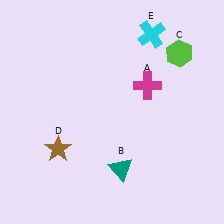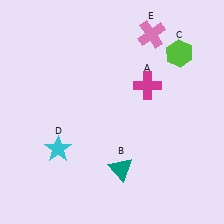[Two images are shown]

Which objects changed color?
D changed from brown to cyan. E changed from cyan to pink.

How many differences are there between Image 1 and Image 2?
There are 2 differences between the two images.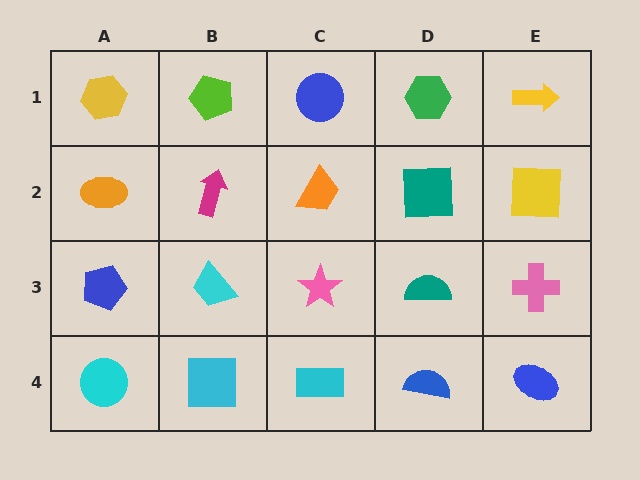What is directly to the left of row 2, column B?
An orange ellipse.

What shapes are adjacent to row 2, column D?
A green hexagon (row 1, column D), a teal semicircle (row 3, column D), an orange trapezoid (row 2, column C), a yellow square (row 2, column E).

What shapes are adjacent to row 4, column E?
A pink cross (row 3, column E), a blue semicircle (row 4, column D).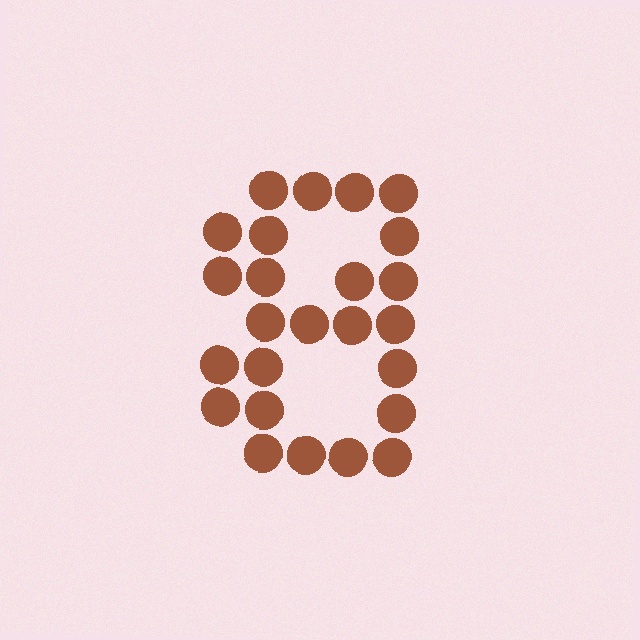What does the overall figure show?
The overall figure shows the digit 8.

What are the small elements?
The small elements are circles.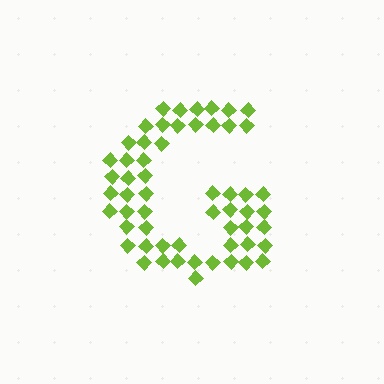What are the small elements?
The small elements are diamonds.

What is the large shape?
The large shape is the letter G.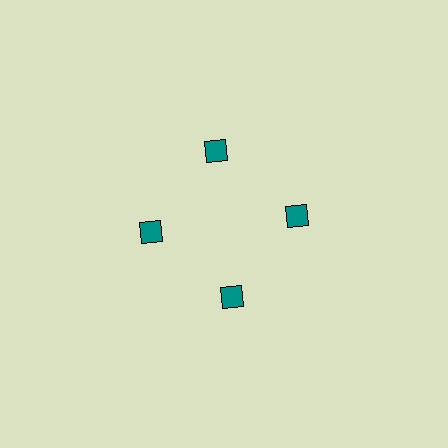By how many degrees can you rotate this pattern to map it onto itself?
The pattern maps onto itself every 90 degrees of rotation.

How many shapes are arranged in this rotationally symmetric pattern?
There are 4 shapes, arranged in 4 groups of 1.